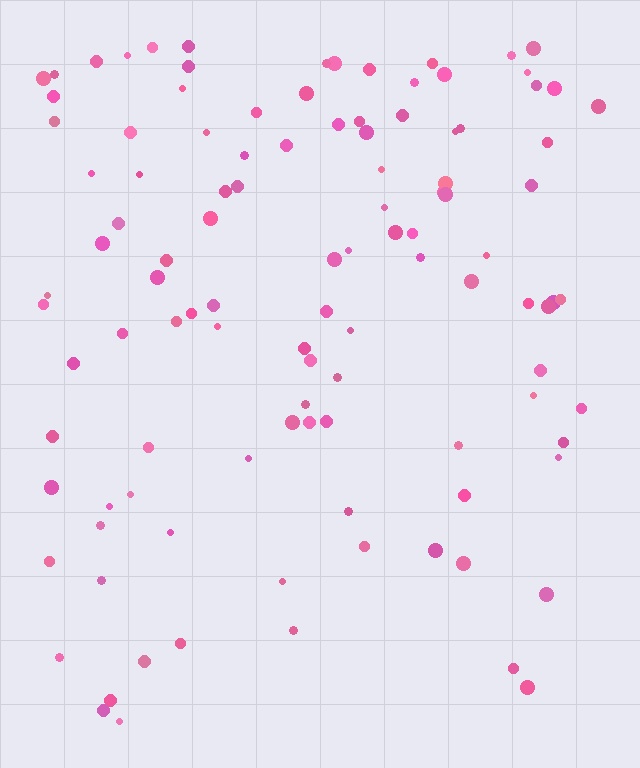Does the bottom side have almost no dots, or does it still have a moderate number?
Still a moderate number, just noticeably fewer than the top.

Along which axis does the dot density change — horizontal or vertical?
Vertical.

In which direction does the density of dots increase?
From bottom to top, with the top side densest.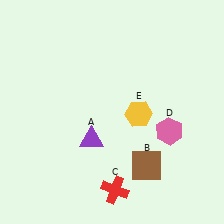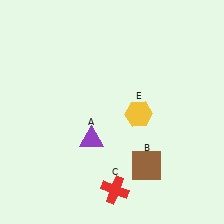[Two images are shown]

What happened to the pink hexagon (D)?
The pink hexagon (D) was removed in Image 2. It was in the bottom-right area of Image 1.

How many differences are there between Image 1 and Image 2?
There is 1 difference between the two images.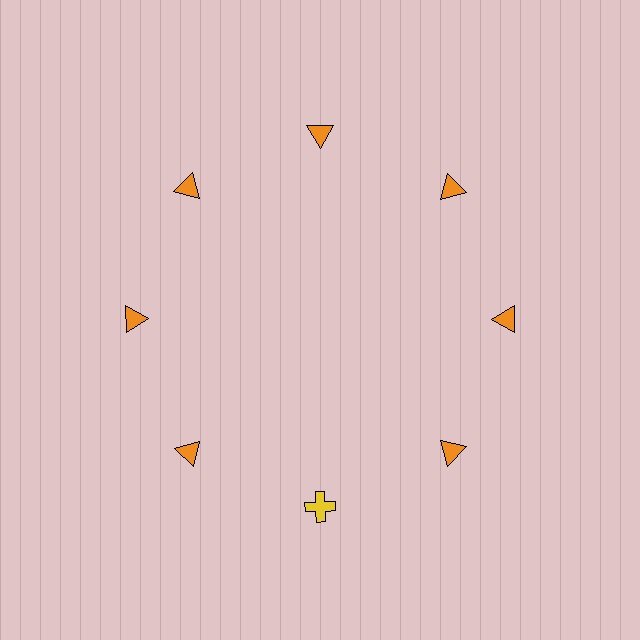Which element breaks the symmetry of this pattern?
The yellow cross at roughly the 6 o'clock position breaks the symmetry. All other shapes are orange triangles.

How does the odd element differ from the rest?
It differs in both color (yellow instead of orange) and shape (cross instead of triangle).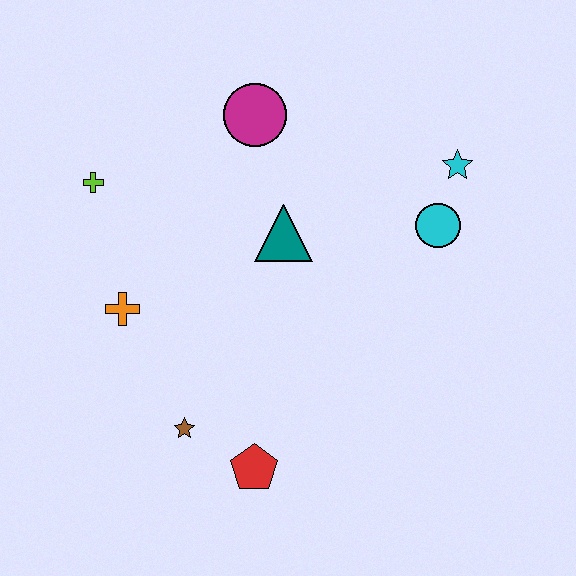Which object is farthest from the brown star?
The cyan star is farthest from the brown star.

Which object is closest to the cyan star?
The cyan circle is closest to the cyan star.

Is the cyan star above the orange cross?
Yes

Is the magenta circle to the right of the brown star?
Yes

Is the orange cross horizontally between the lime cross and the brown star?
Yes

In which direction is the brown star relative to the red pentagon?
The brown star is to the left of the red pentagon.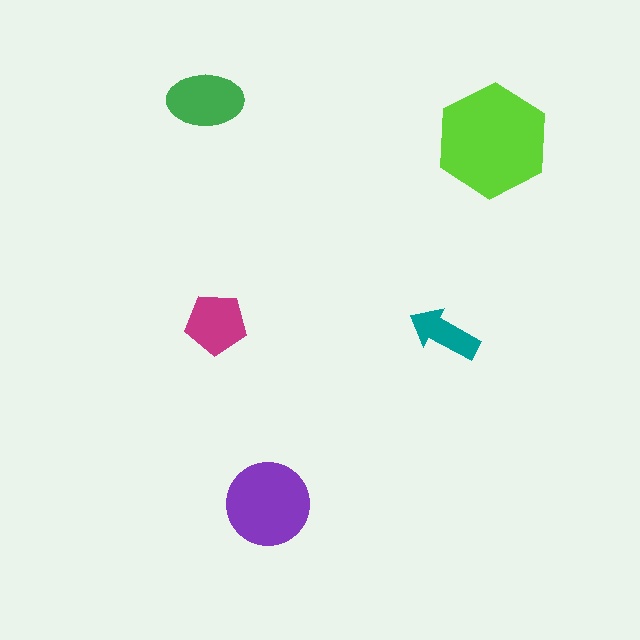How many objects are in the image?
There are 5 objects in the image.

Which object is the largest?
The lime hexagon.